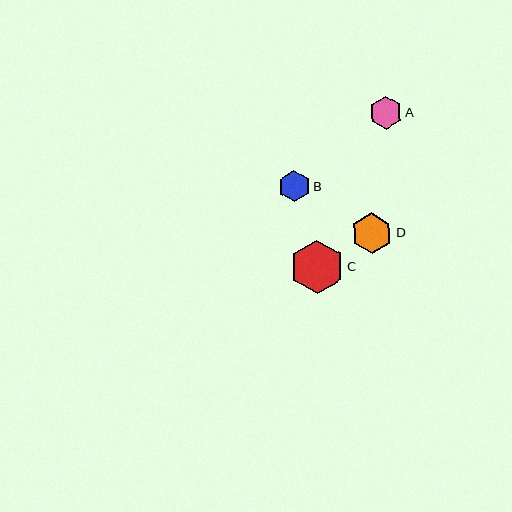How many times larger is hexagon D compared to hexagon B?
Hexagon D is approximately 1.3 times the size of hexagon B.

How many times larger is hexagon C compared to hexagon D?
Hexagon C is approximately 1.3 times the size of hexagon D.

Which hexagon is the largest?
Hexagon C is the largest with a size of approximately 54 pixels.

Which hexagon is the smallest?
Hexagon B is the smallest with a size of approximately 32 pixels.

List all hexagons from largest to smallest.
From largest to smallest: C, D, A, B.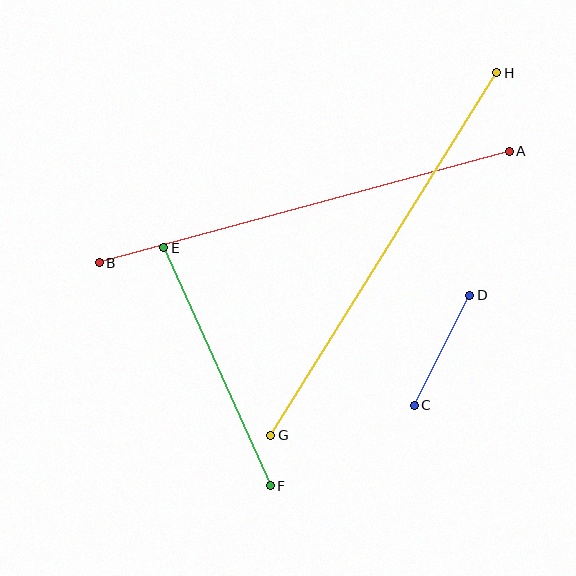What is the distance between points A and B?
The distance is approximately 425 pixels.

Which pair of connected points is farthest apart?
Points G and H are farthest apart.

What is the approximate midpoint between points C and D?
The midpoint is at approximately (442, 350) pixels.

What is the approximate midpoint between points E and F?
The midpoint is at approximately (217, 367) pixels.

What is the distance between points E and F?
The distance is approximately 261 pixels.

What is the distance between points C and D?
The distance is approximately 123 pixels.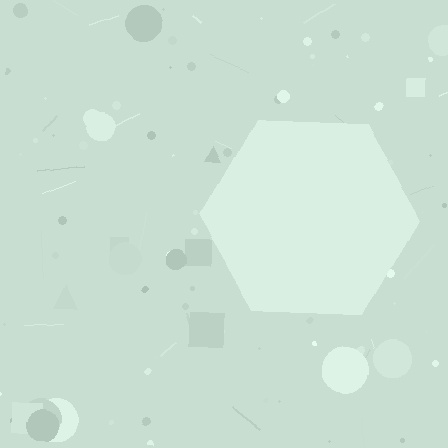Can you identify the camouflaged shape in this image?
The camouflaged shape is a hexagon.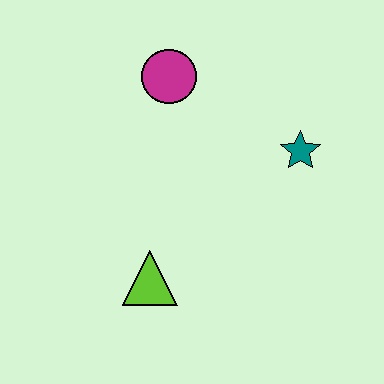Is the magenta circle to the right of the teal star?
No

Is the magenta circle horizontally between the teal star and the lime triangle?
Yes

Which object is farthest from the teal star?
The lime triangle is farthest from the teal star.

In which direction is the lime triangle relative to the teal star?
The lime triangle is to the left of the teal star.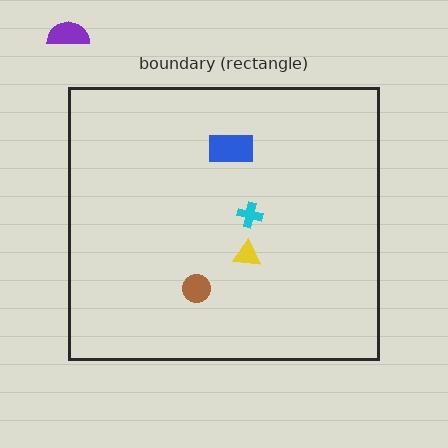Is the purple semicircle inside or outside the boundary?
Outside.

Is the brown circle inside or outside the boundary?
Inside.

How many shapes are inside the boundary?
4 inside, 1 outside.